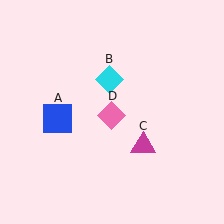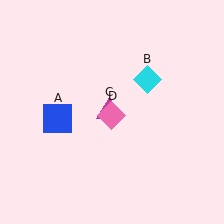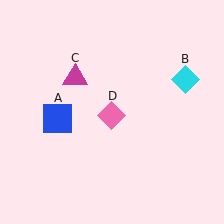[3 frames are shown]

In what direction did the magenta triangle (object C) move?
The magenta triangle (object C) moved up and to the left.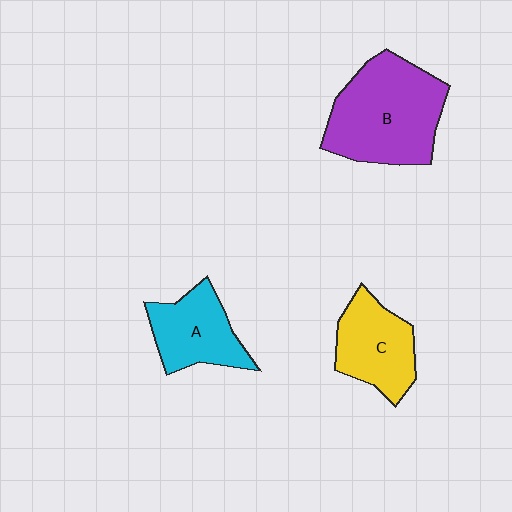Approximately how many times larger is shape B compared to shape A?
Approximately 1.7 times.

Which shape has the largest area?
Shape B (purple).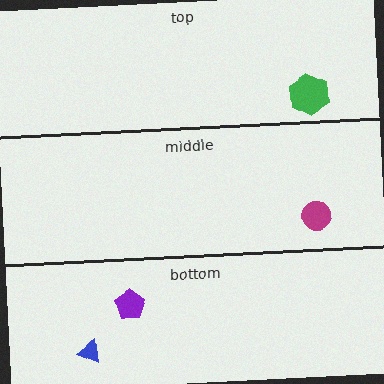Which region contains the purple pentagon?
The bottom region.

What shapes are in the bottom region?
The purple pentagon, the blue triangle.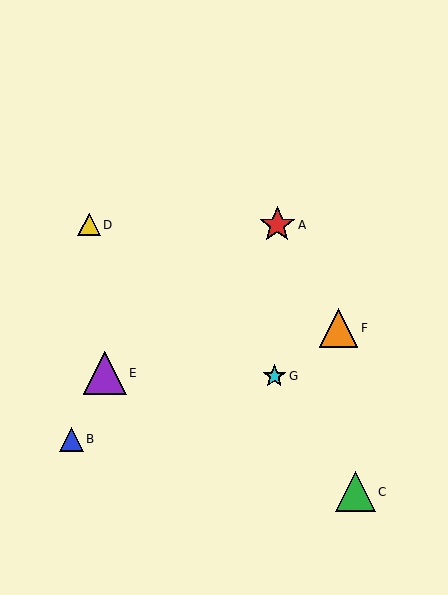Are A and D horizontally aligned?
Yes, both are at y≈225.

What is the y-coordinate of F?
Object F is at y≈328.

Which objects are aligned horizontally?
Objects A, D are aligned horizontally.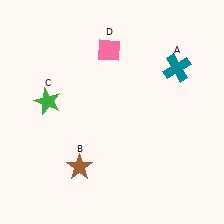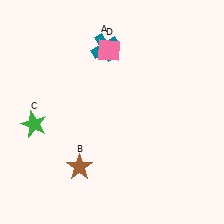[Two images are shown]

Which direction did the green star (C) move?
The green star (C) moved down.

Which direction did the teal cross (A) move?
The teal cross (A) moved left.